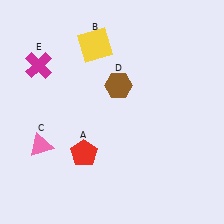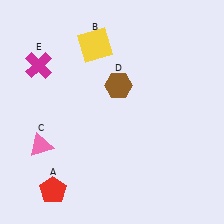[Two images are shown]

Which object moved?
The red pentagon (A) moved down.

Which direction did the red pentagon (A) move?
The red pentagon (A) moved down.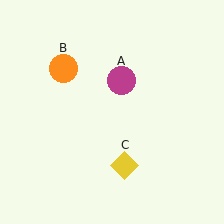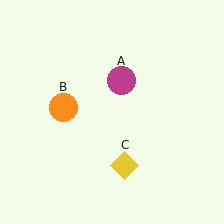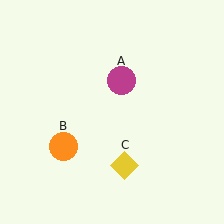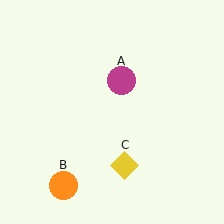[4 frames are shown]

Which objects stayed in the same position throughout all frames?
Magenta circle (object A) and yellow diamond (object C) remained stationary.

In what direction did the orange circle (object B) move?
The orange circle (object B) moved down.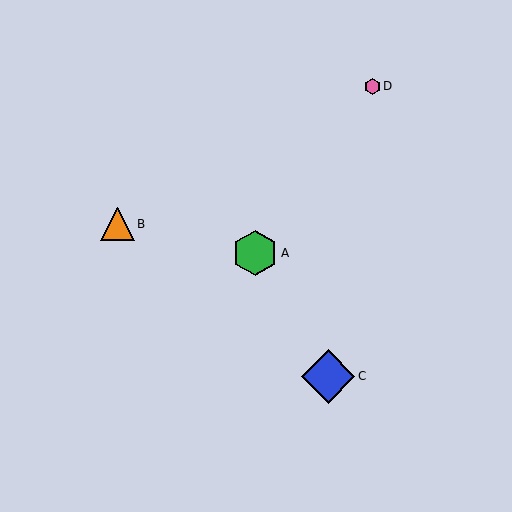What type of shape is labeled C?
Shape C is a blue diamond.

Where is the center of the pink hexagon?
The center of the pink hexagon is at (372, 86).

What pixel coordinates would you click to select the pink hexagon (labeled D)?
Click at (372, 86) to select the pink hexagon D.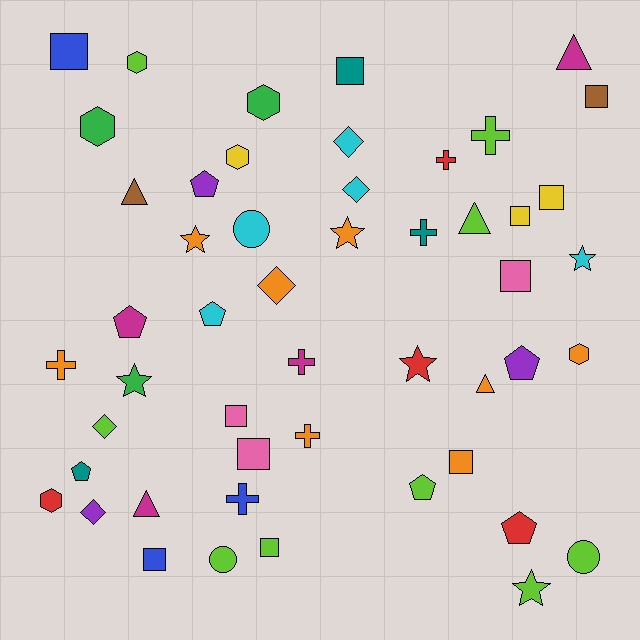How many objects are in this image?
There are 50 objects.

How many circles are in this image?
There are 3 circles.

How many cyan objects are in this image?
There are 5 cyan objects.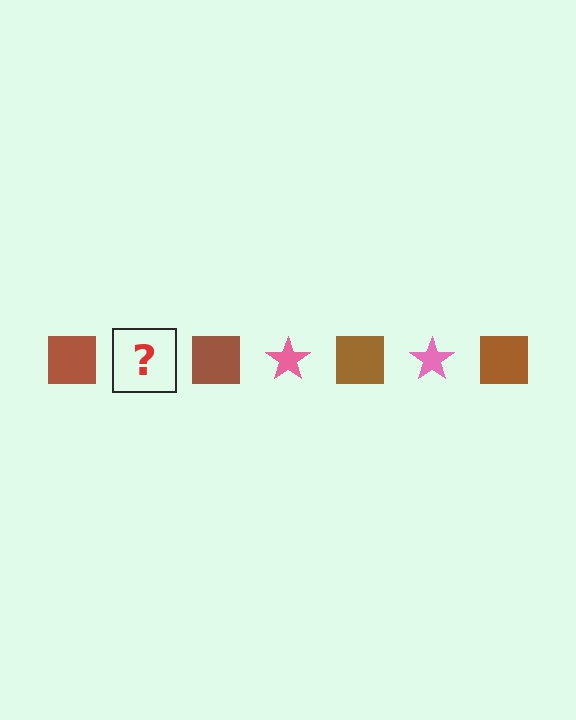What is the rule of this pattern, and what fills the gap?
The rule is that the pattern alternates between brown square and pink star. The gap should be filled with a pink star.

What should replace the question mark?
The question mark should be replaced with a pink star.